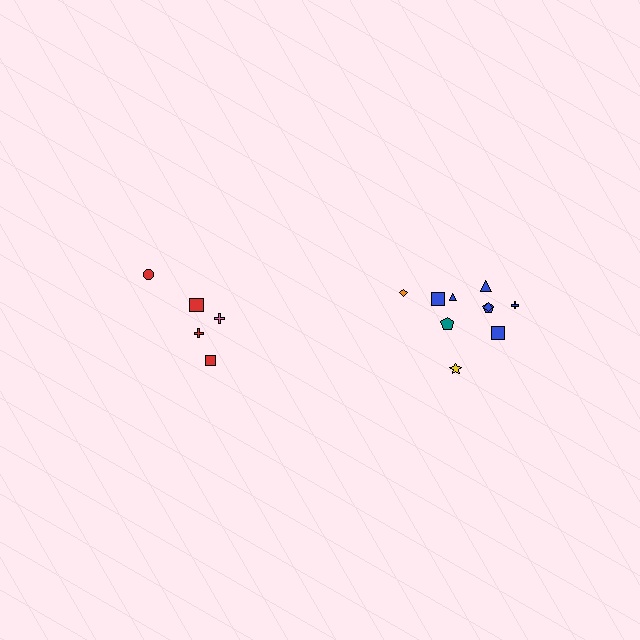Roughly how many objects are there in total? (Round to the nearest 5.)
Roughly 15 objects in total.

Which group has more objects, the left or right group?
The right group.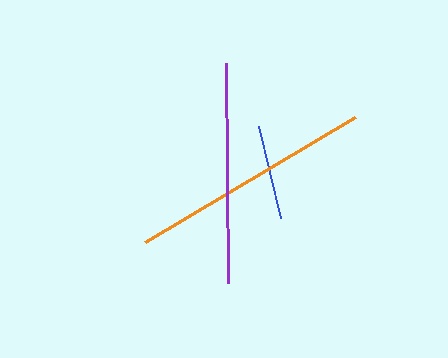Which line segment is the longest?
The orange line is the longest at approximately 245 pixels.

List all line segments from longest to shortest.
From longest to shortest: orange, purple, blue.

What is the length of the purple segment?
The purple segment is approximately 221 pixels long.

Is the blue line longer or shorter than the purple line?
The purple line is longer than the blue line.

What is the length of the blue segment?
The blue segment is approximately 95 pixels long.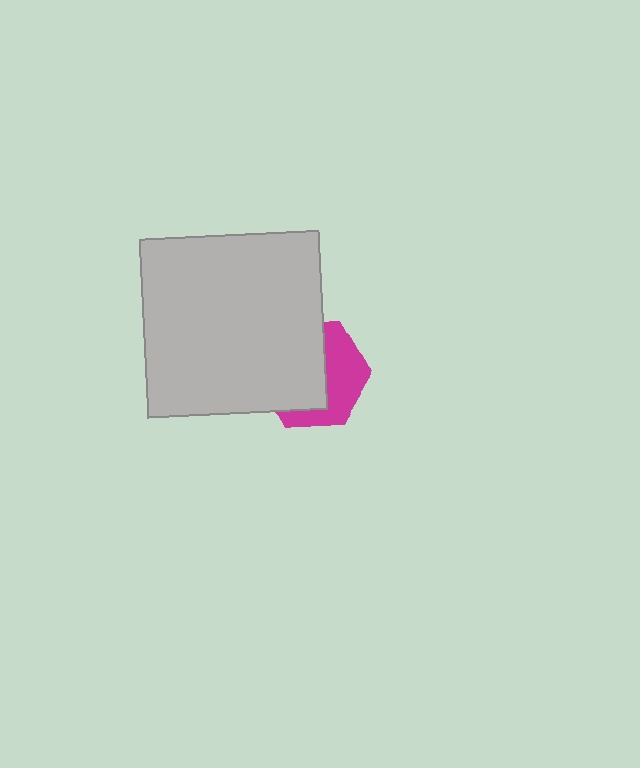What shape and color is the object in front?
The object in front is a light gray square.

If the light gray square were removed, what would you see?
You would see the complete magenta hexagon.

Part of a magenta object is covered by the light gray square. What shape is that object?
It is a hexagon.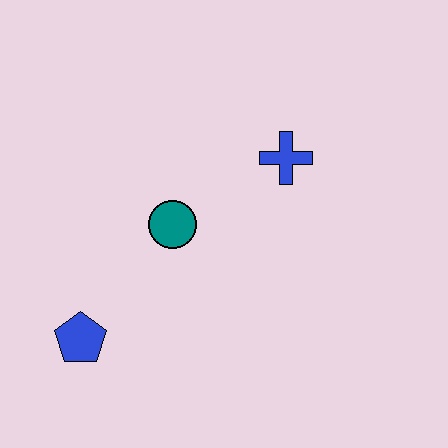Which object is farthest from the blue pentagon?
The blue cross is farthest from the blue pentagon.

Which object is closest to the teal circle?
The blue cross is closest to the teal circle.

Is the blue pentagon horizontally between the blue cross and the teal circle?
No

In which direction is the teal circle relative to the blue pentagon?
The teal circle is above the blue pentagon.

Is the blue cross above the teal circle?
Yes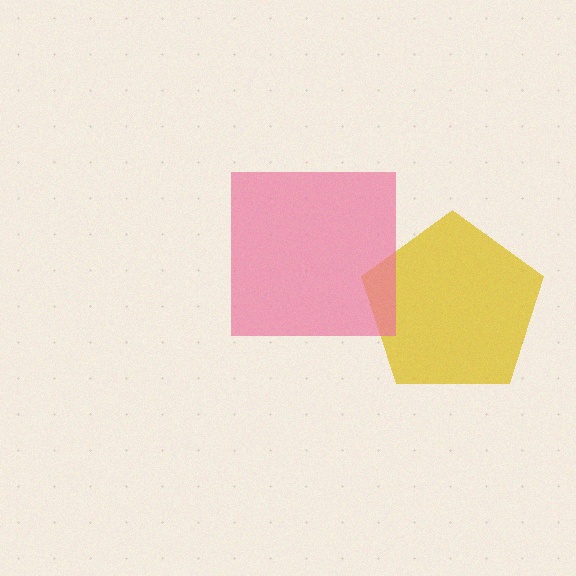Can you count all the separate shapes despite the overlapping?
Yes, there are 2 separate shapes.